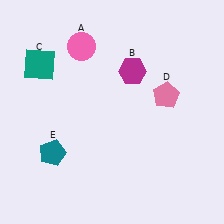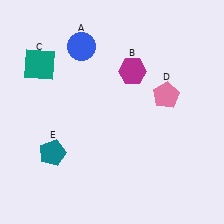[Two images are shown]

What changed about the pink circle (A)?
In Image 1, A is pink. In Image 2, it changed to blue.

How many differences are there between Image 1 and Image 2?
There is 1 difference between the two images.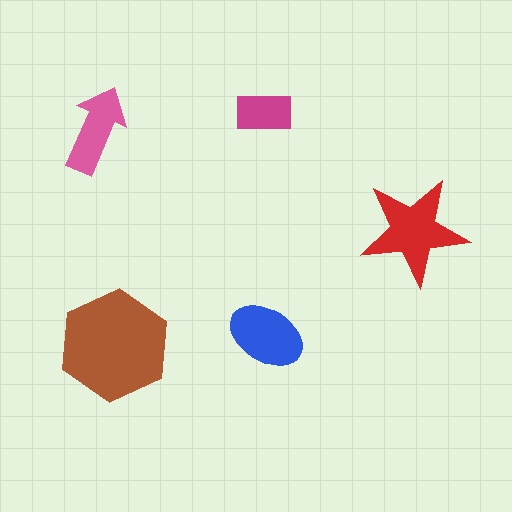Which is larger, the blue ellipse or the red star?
The red star.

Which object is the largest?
The brown hexagon.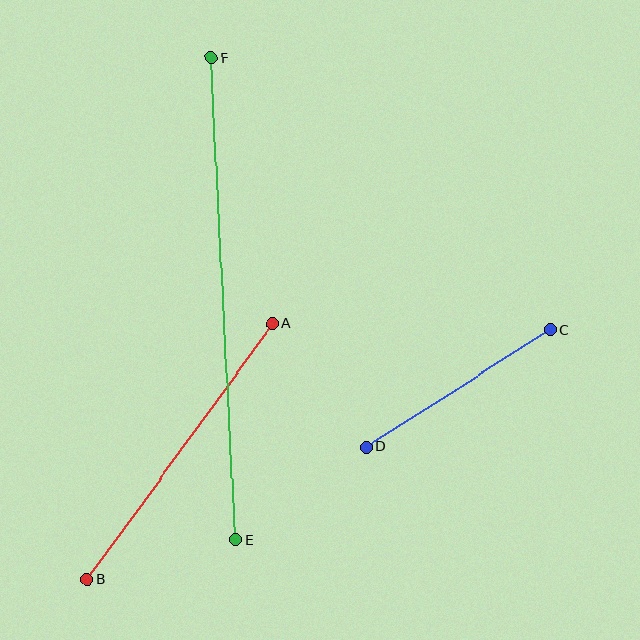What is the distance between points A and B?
The distance is approximately 316 pixels.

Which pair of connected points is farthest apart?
Points E and F are farthest apart.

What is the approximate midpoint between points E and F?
The midpoint is at approximately (224, 299) pixels.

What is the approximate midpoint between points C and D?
The midpoint is at approximately (458, 388) pixels.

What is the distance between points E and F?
The distance is approximately 482 pixels.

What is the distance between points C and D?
The distance is approximately 218 pixels.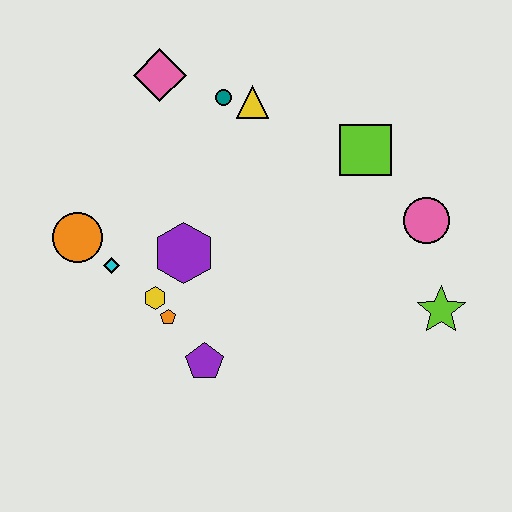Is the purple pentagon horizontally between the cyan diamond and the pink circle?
Yes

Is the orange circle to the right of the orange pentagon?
No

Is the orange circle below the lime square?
Yes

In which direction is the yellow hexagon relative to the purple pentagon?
The yellow hexagon is above the purple pentagon.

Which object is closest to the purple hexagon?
The yellow hexagon is closest to the purple hexagon.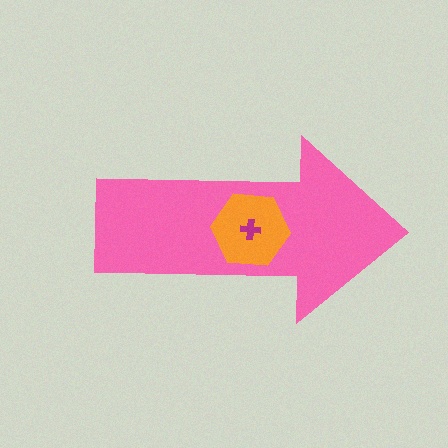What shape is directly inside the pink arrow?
The orange hexagon.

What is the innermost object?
The magenta cross.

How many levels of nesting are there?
3.